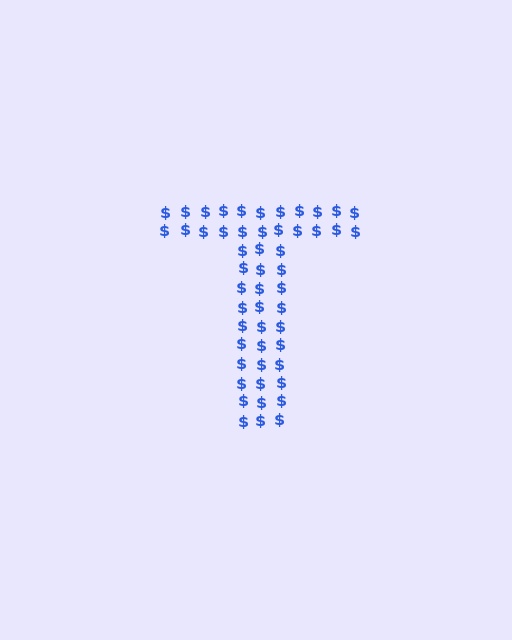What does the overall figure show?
The overall figure shows the letter T.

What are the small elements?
The small elements are dollar signs.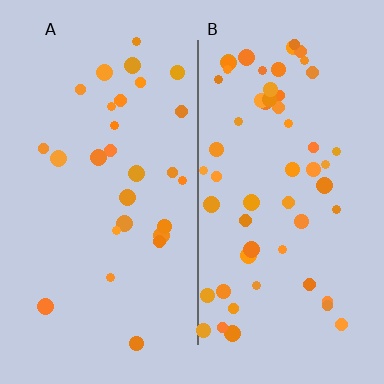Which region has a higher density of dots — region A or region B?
B (the right).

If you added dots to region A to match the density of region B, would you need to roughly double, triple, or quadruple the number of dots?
Approximately double.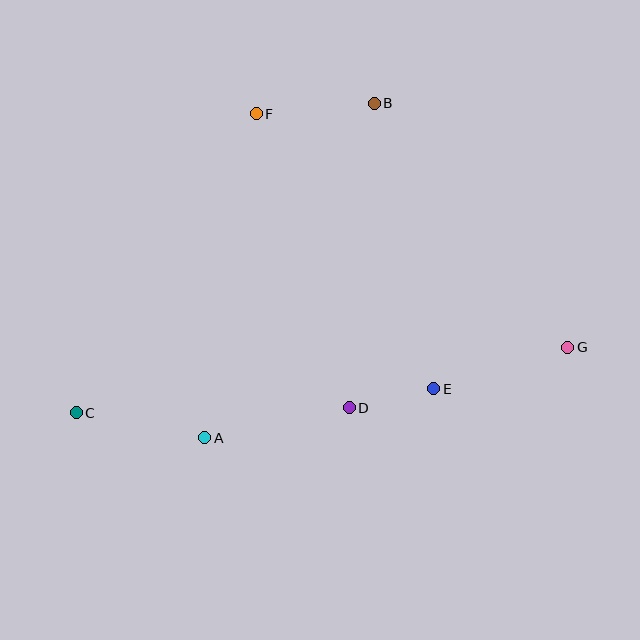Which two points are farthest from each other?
Points C and G are farthest from each other.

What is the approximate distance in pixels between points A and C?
The distance between A and C is approximately 131 pixels.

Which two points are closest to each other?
Points D and E are closest to each other.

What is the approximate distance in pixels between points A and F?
The distance between A and F is approximately 328 pixels.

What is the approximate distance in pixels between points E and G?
The distance between E and G is approximately 140 pixels.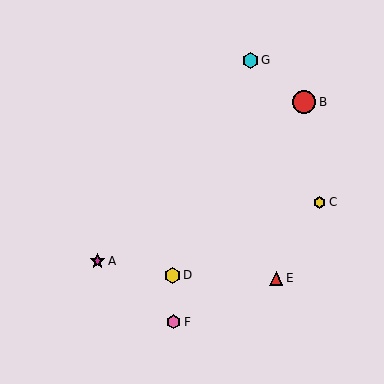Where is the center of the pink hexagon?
The center of the pink hexagon is at (174, 322).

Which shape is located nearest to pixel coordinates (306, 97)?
The red circle (labeled B) at (304, 102) is nearest to that location.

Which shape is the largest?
The red circle (labeled B) is the largest.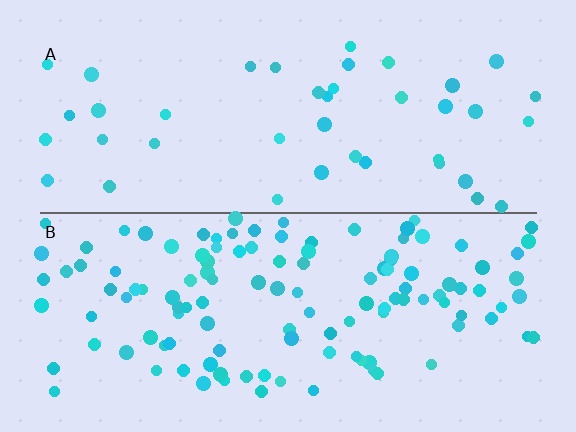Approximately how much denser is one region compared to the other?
Approximately 3.0× — region B over region A.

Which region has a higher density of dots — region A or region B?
B (the bottom).